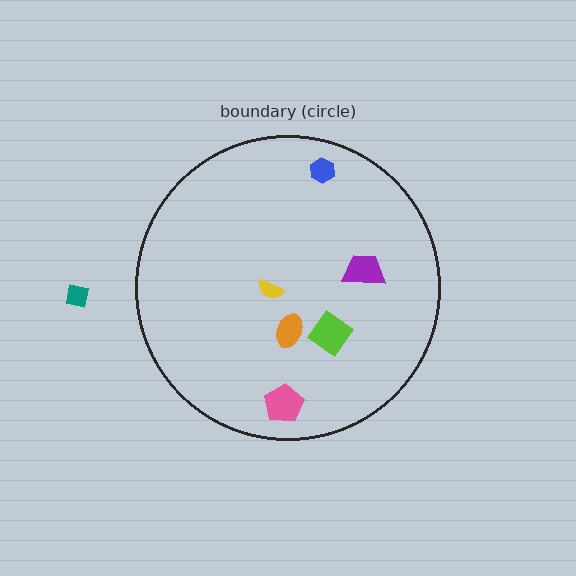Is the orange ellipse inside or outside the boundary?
Inside.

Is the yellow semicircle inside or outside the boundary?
Inside.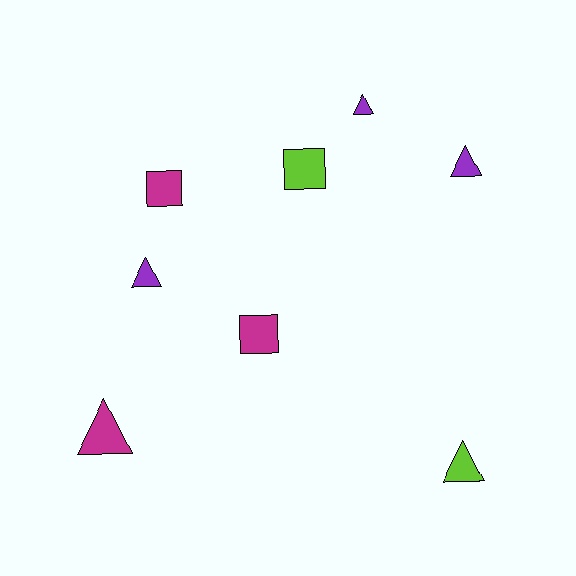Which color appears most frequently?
Magenta, with 3 objects.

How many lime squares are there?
There is 1 lime square.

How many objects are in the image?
There are 8 objects.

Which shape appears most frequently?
Triangle, with 5 objects.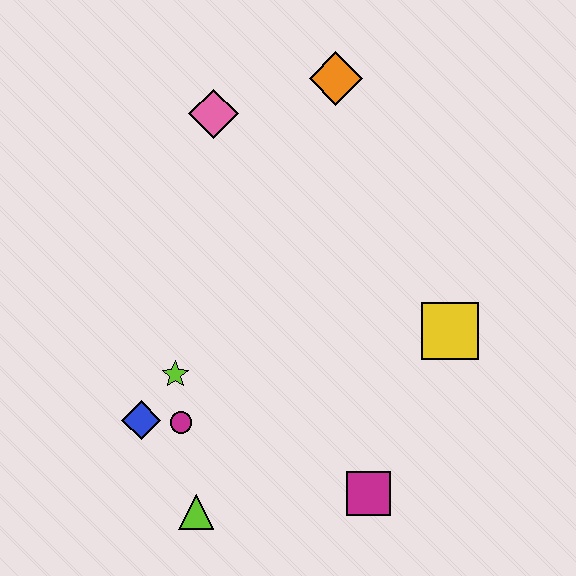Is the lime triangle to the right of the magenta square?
No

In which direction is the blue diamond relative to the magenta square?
The blue diamond is to the left of the magenta square.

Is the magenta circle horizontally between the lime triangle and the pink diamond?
No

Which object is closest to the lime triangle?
The magenta circle is closest to the lime triangle.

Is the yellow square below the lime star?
No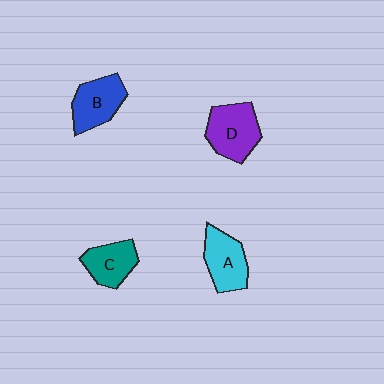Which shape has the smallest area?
Shape C (teal).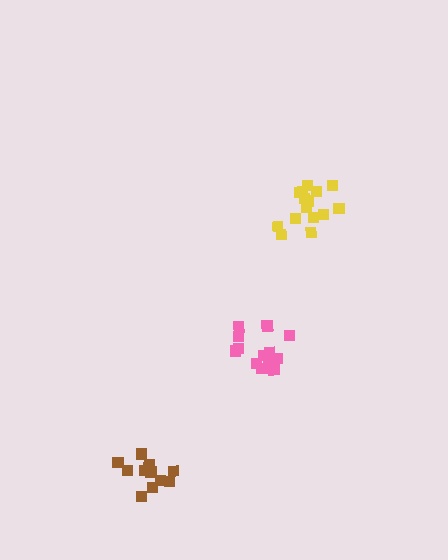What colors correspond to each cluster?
The clusters are colored: yellow, pink, brown.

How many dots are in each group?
Group 1: 15 dots, Group 2: 13 dots, Group 3: 14 dots (42 total).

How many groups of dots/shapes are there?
There are 3 groups.